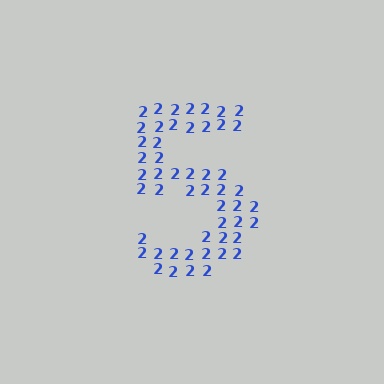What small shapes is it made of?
It is made of small digit 2's.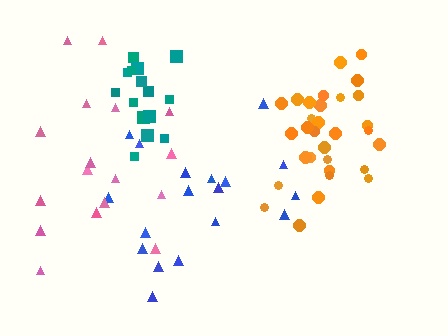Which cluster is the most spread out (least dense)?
Pink.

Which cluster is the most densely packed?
Teal.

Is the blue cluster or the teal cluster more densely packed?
Teal.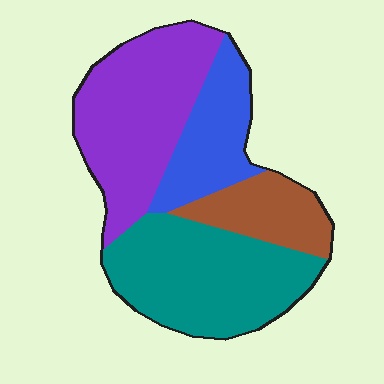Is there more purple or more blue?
Purple.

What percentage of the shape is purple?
Purple covers around 35% of the shape.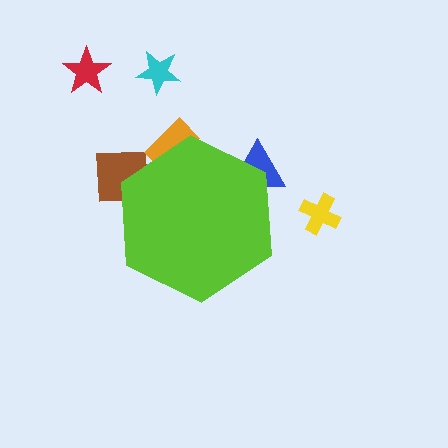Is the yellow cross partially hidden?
No, the yellow cross is fully visible.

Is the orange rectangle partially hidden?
Yes, the orange rectangle is partially hidden behind the lime hexagon.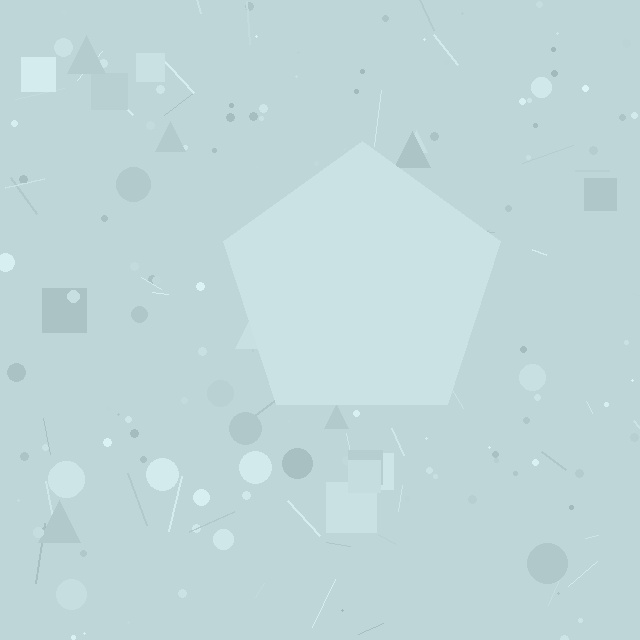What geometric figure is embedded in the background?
A pentagon is embedded in the background.